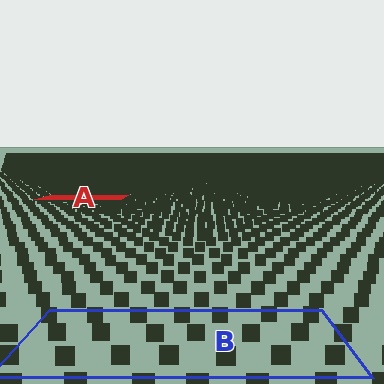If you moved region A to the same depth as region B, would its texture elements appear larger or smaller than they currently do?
They would appear larger. At a closer depth, the same texture elements are projected at a bigger on-screen size.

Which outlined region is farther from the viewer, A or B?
Region A is farther from the viewer — the texture elements inside it appear smaller and more densely packed.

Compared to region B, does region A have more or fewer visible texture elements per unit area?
Region A has more texture elements per unit area — they are packed more densely because it is farther away.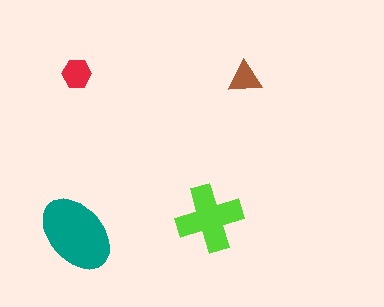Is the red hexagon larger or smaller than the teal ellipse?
Smaller.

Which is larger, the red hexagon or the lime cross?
The lime cross.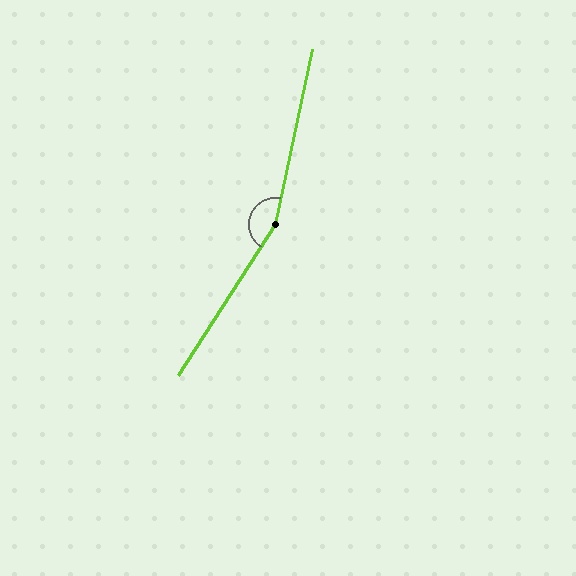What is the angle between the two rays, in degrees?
Approximately 160 degrees.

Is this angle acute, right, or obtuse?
It is obtuse.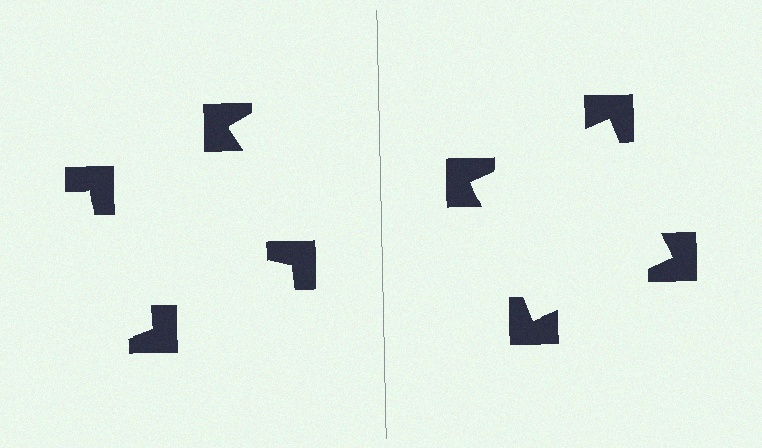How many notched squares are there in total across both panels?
8 — 4 on each side.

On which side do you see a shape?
An illusory square appears on the right side. On the left side the wedge cuts are rotated, so no coherent shape forms.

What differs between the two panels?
The notched squares are positioned identically on both sides; only the wedge orientations differ. On the right they align to a square; on the left they are misaligned.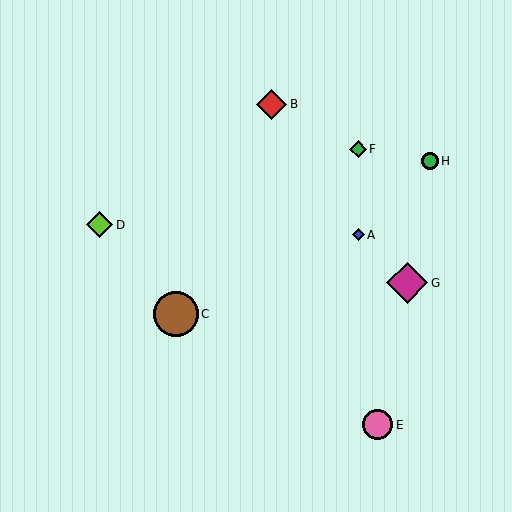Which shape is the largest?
The brown circle (labeled C) is the largest.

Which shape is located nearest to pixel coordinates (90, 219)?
The lime diamond (labeled D) at (100, 225) is nearest to that location.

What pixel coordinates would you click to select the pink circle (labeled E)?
Click at (378, 425) to select the pink circle E.